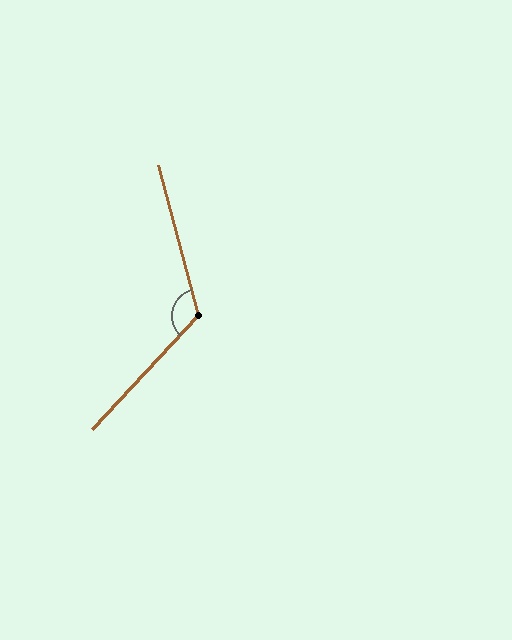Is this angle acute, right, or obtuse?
It is obtuse.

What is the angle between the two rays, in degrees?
Approximately 122 degrees.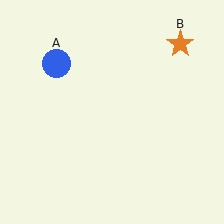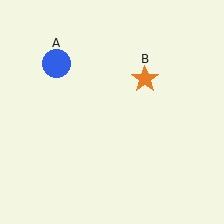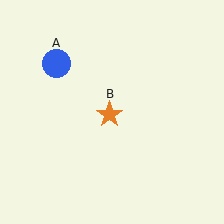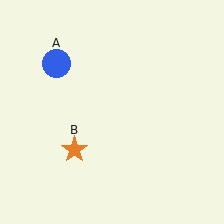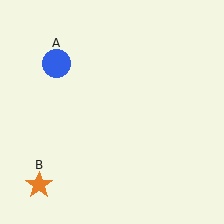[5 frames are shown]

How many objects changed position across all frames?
1 object changed position: orange star (object B).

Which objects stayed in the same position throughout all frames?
Blue circle (object A) remained stationary.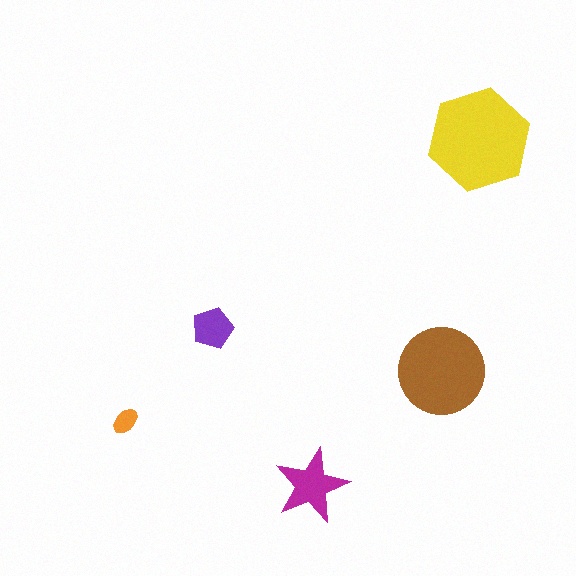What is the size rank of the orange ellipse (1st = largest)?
5th.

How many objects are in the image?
There are 5 objects in the image.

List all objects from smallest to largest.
The orange ellipse, the purple pentagon, the magenta star, the brown circle, the yellow hexagon.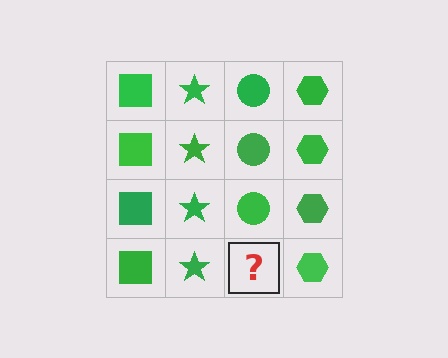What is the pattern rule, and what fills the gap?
The rule is that each column has a consistent shape. The gap should be filled with a green circle.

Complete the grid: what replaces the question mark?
The question mark should be replaced with a green circle.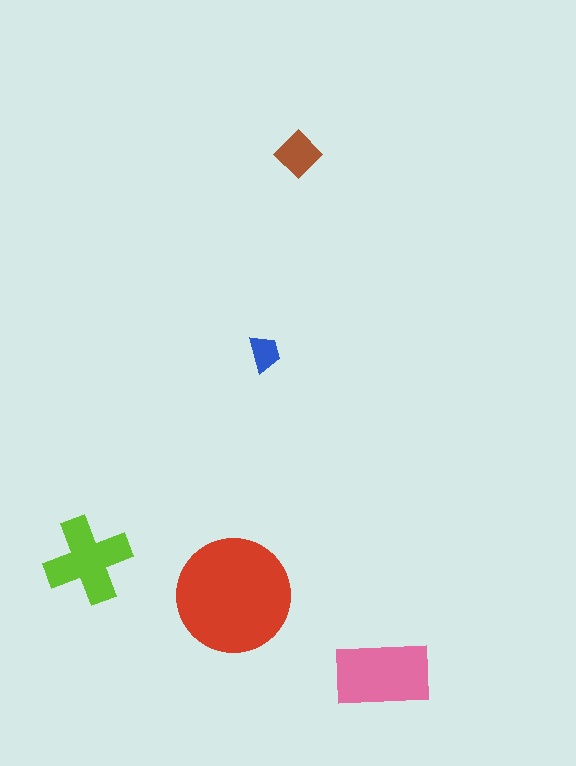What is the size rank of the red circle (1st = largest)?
1st.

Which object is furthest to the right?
The pink rectangle is rightmost.